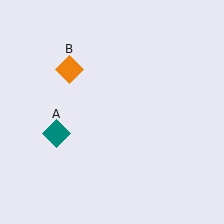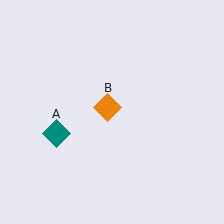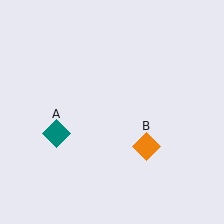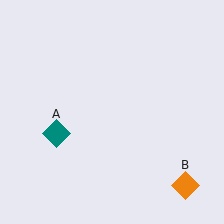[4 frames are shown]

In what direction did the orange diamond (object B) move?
The orange diamond (object B) moved down and to the right.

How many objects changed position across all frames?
1 object changed position: orange diamond (object B).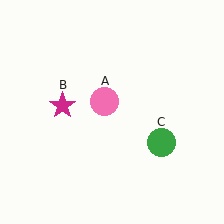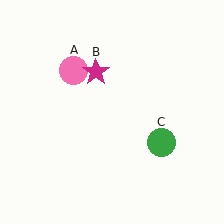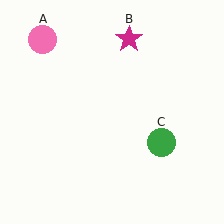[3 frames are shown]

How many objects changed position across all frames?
2 objects changed position: pink circle (object A), magenta star (object B).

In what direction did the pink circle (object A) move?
The pink circle (object A) moved up and to the left.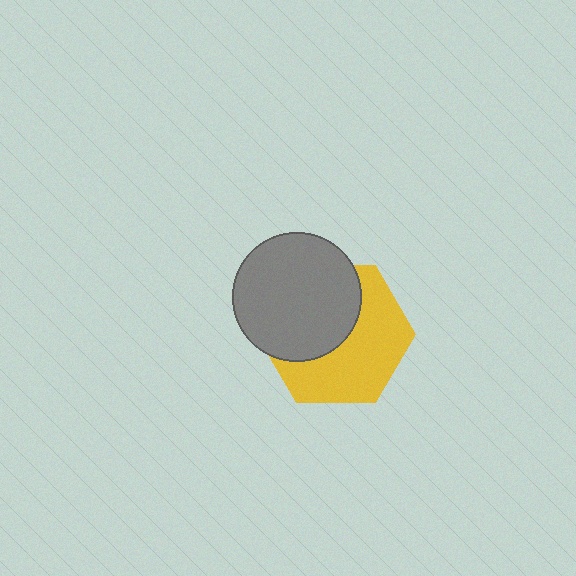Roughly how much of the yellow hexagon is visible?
About half of it is visible (roughly 54%).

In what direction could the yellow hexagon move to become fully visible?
The yellow hexagon could move toward the lower-right. That would shift it out from behind the gray circle entirely.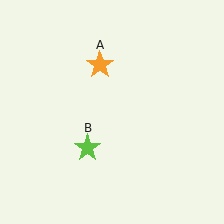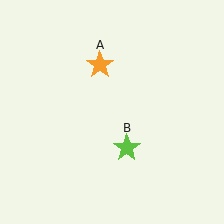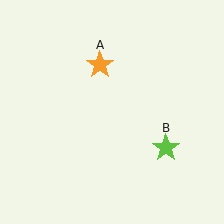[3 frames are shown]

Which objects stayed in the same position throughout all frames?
Orange star (object A) remained stationary.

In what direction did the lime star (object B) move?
The lime star (object B) moved right.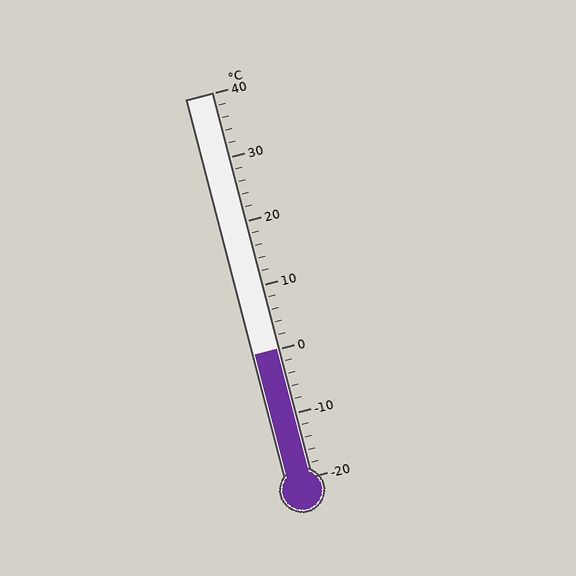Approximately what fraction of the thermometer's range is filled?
The thermometer is filled to approximately 35% of its range.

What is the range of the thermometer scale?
The thermometer scale ranges from -20°C to 40°C.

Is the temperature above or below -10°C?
The temperature is above -10°C.